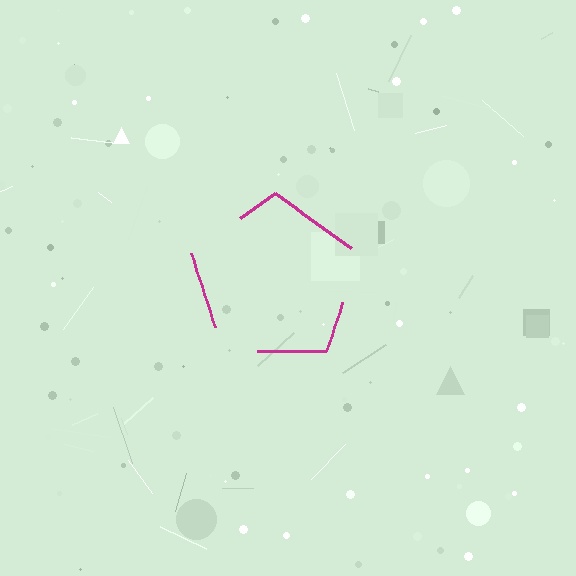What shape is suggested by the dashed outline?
The dashed outline suggests a pentagon.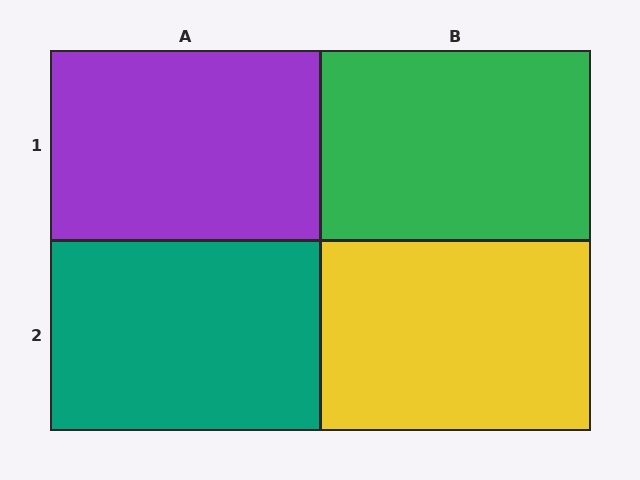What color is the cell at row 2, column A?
Teal.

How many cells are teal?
1 cell is teal.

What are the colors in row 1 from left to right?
Purple, green.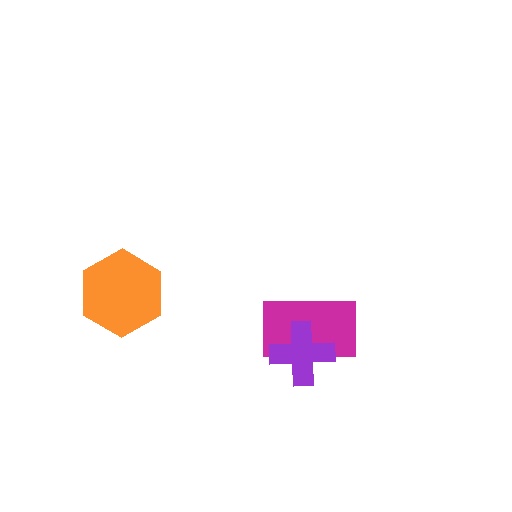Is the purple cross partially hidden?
No, no other shape covers it.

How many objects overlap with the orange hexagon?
0 objects overlap with the orange hexagon.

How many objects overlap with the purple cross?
1 object overlaps with the purple cross.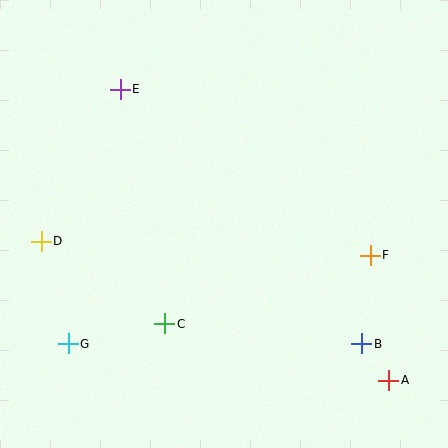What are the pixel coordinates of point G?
Point G is at (68, 344).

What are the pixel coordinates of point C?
Point C is at (165, 324).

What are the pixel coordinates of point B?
Point B is at (362, 344).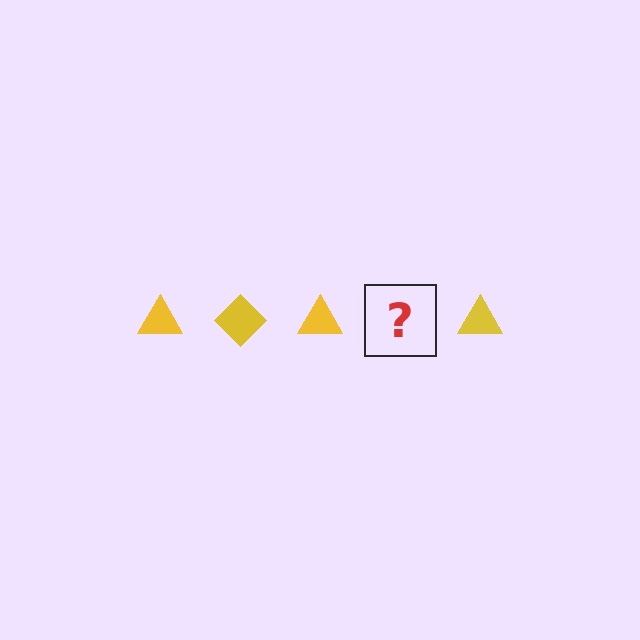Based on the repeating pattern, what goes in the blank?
The blank should be a yellow diamond.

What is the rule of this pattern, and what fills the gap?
The rule is that the pattern cycles through triangle, diamond shapes in yellow. The gap should be filled with a yellow diamond.